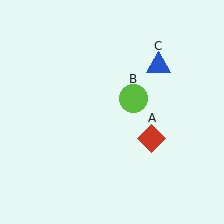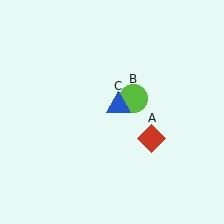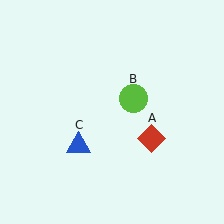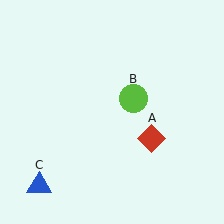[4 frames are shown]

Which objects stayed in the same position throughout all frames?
Red diamond (object A) and lime circle (object B) remained stationary.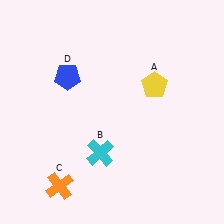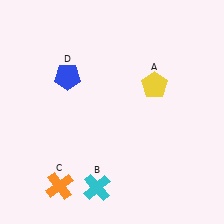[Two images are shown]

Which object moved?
The cyan cross (B) moved down.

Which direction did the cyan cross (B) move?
The cyan cross (B) moved down.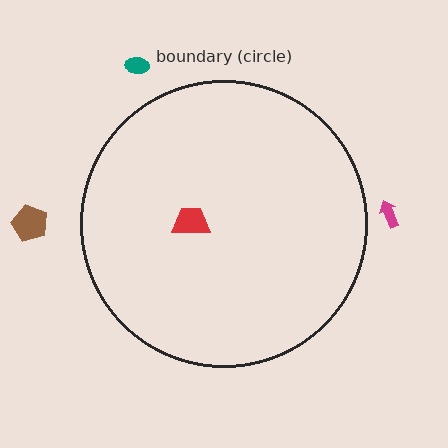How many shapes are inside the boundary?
1 inside, 3 outside.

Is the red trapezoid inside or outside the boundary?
Inside.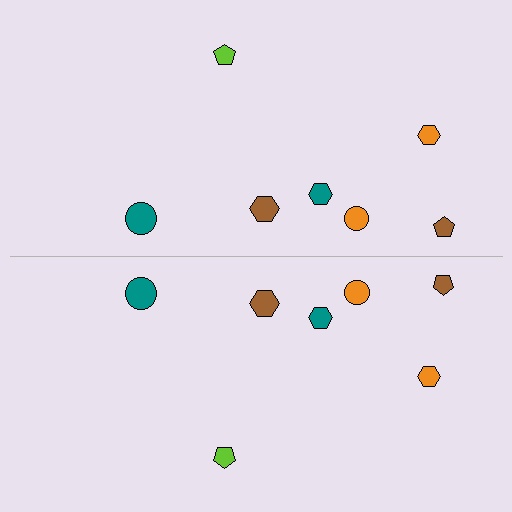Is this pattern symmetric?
Yes, this pattern has bilateral (reflection) symmetry.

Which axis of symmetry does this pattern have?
The pattern has a horizontal axis of symmetry running through the center of the image.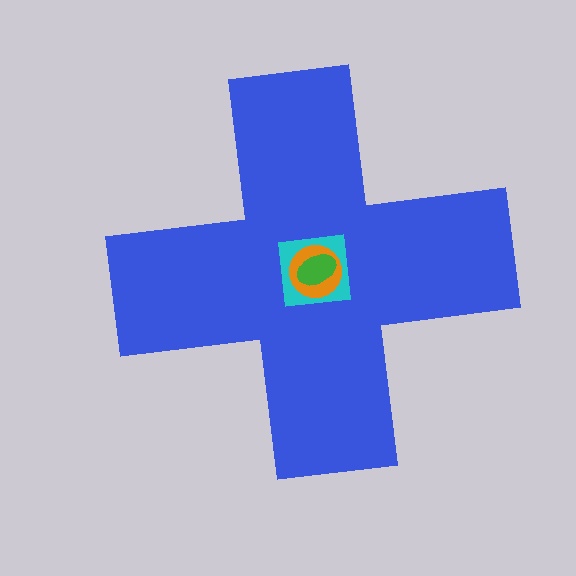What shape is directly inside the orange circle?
The green ellipse.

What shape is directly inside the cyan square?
The orange circle.